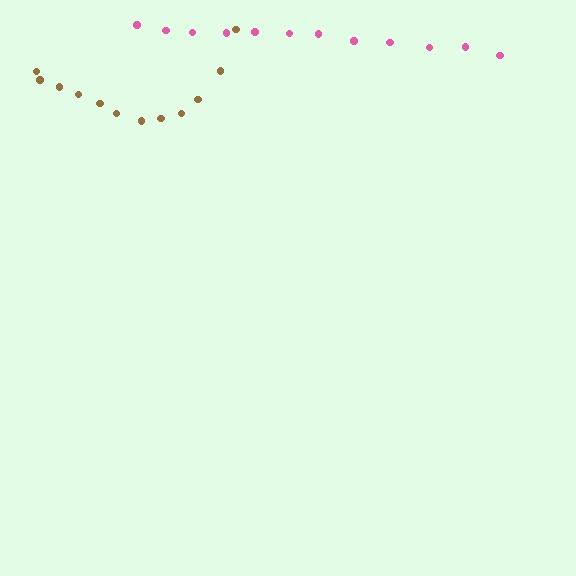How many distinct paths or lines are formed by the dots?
There are 2 distinct paths.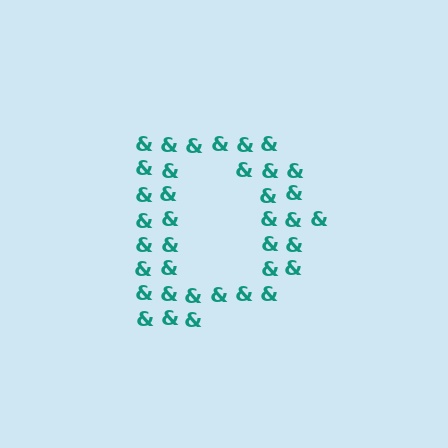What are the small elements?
The small elements are ampersands.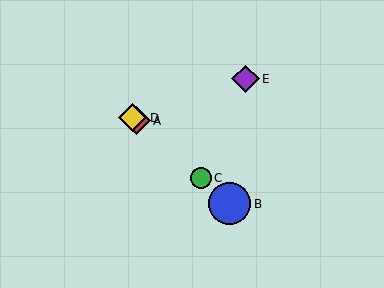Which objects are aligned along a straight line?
Objects A, B, C, D are aligned along a straight line.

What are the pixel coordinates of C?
Object C is at (201, 178).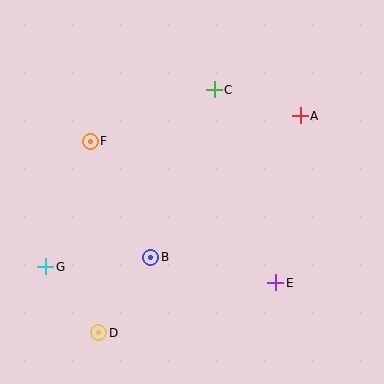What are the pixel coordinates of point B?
Point B is at (151, 257).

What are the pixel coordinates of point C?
Point C is at (214, 90).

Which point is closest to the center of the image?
Point B at (151, 257) is closest to the center.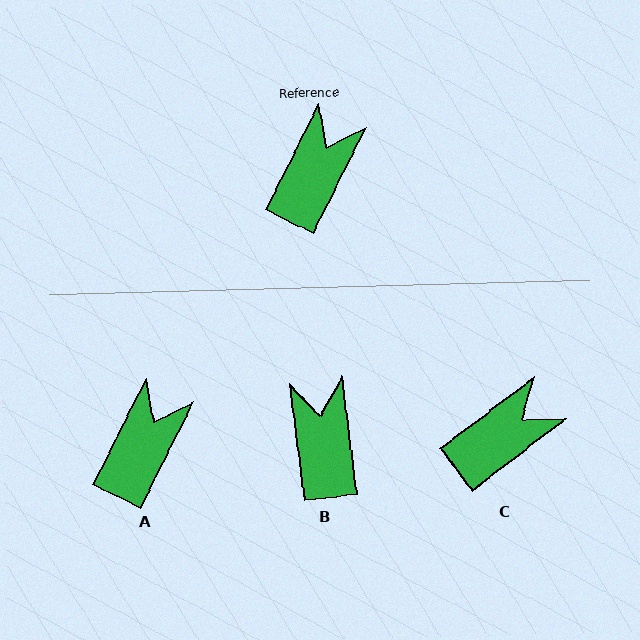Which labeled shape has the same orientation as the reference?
A.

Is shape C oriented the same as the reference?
No, it is off by about 26 degrees.